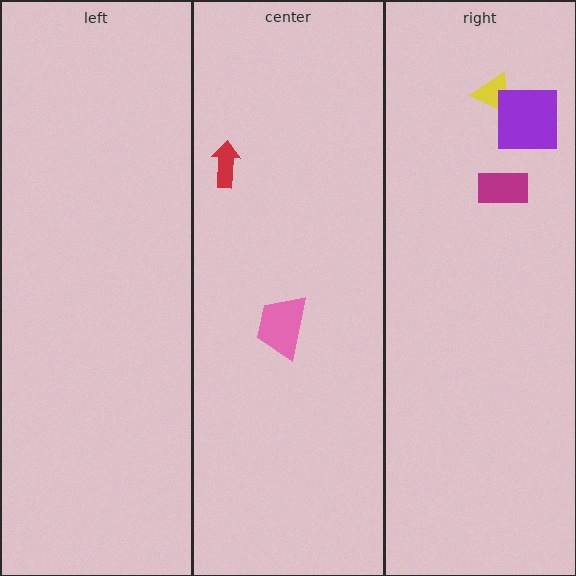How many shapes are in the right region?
3.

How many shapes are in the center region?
2.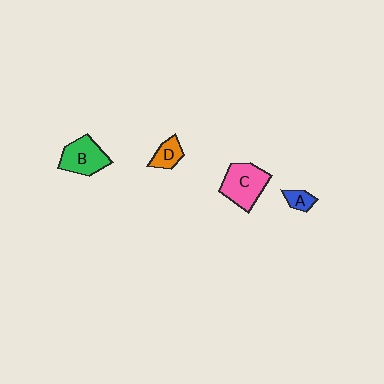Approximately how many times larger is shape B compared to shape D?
Approximately 2.0 times.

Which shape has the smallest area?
Shape A (blue).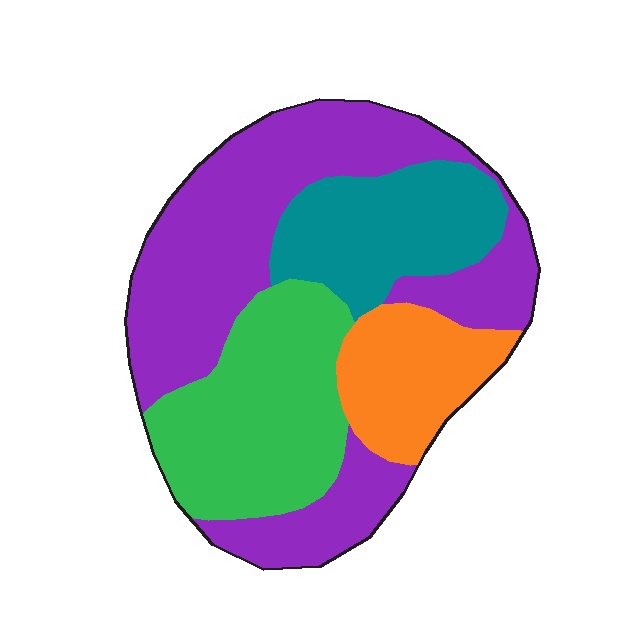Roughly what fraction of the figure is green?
Green takes up about one quarter (1/4) of the figure.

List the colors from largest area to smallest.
From largest to smallest: purple, green, teal, orange.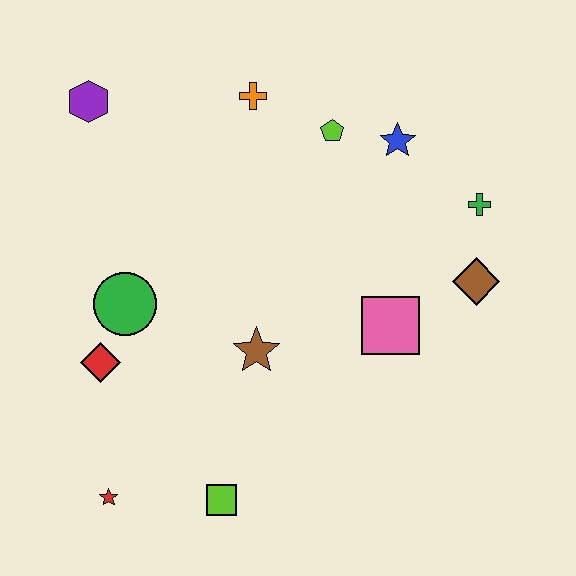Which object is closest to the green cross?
The brown diamond is closest to the green cross.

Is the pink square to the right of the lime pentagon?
Yes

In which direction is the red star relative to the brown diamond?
The red star is to the left of the brown diamond.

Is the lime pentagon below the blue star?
No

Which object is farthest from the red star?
The green cross is farthest from the red star.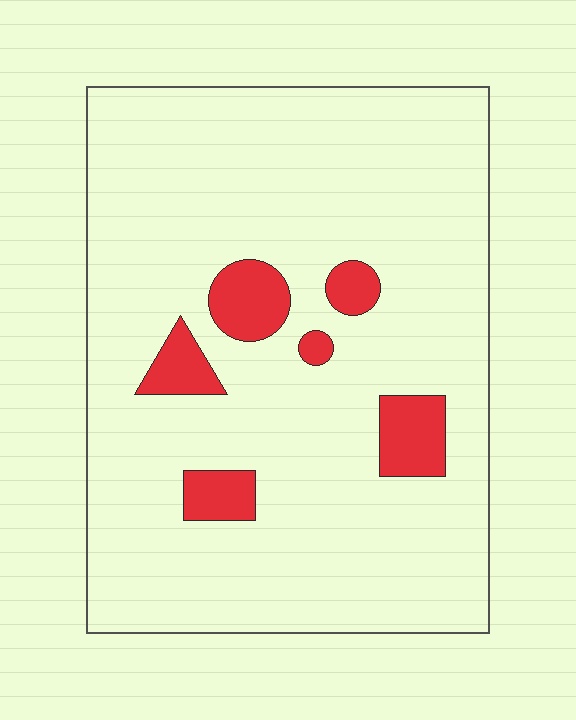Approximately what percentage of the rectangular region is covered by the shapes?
Approximately 10%.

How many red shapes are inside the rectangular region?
6.